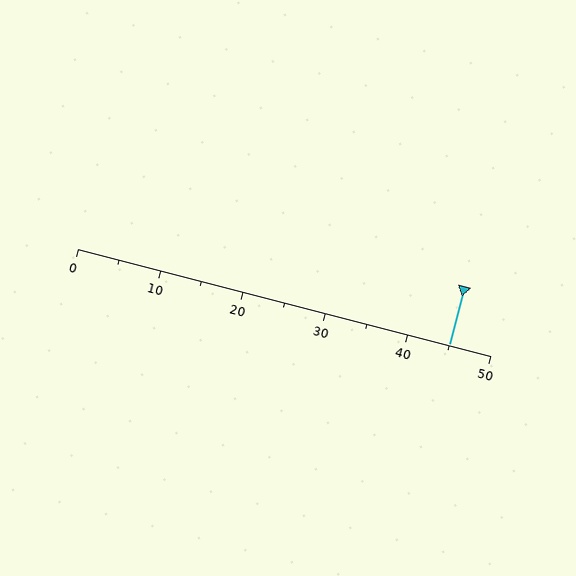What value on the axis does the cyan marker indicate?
The marker indicates approximately 45.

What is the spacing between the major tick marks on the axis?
The major ticks are spaced 10 apart.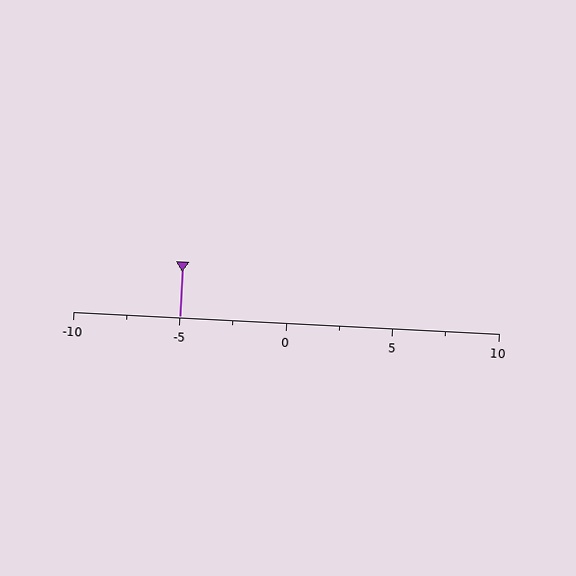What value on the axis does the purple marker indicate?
The marker indicates approximately -5.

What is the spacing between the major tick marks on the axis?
The major ticks are spaced 5 apart.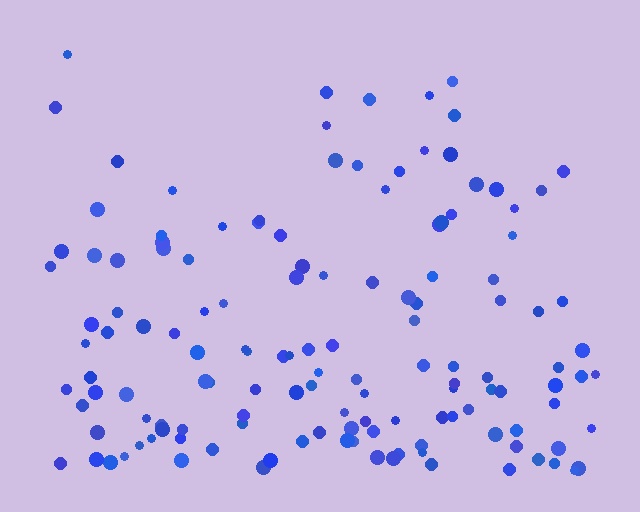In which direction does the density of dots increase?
From top to bottom, with the bottom side densest.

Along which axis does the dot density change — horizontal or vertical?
Vertical.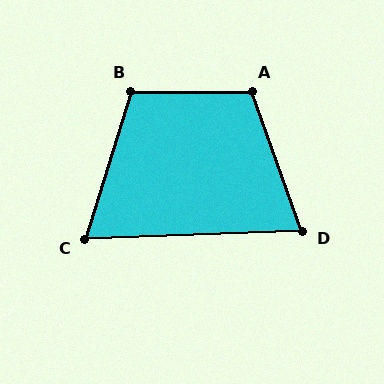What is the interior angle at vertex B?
Approximately 107 degrees (obtuse).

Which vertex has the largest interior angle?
A, at approximately 109 degrees.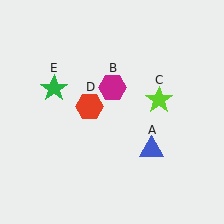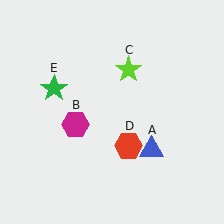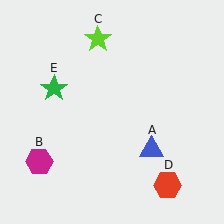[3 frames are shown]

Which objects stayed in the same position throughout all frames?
Blue triangle (object A) and green star (object E) remained stationary.